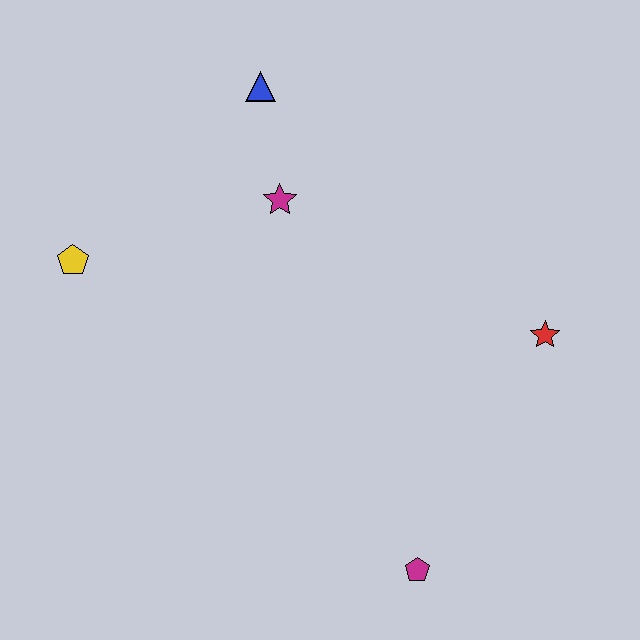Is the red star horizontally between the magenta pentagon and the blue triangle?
No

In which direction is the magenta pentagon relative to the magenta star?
The magenta pentagon is below the magenta star.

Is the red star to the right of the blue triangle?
Yes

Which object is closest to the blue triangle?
The magenta star is closest to the blue triangle.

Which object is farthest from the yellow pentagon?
The red star is farthest from the yellow pentagon.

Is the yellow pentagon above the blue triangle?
No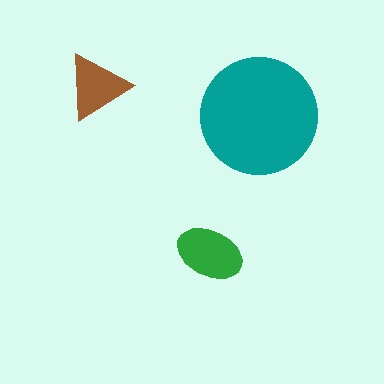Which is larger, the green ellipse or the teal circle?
The teal circle.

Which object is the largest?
The teal circle.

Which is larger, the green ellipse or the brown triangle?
The green ellipse.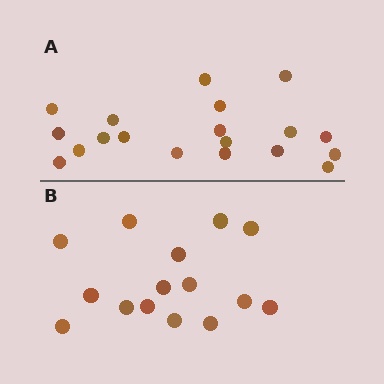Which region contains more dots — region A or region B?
Region A (the top region) has more dots.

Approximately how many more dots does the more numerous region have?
Region A has about 4 more dots than region B.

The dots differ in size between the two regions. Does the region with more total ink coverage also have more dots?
No. Region B has more total ink coverage because its dots are larger, but region A actually contains more individual dots. Total area can be misleading — the number of items is what matters here.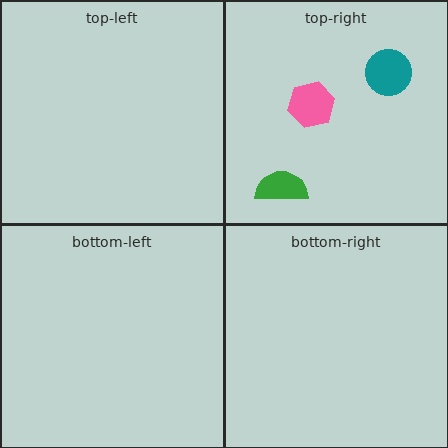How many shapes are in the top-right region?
3.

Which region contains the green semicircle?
The top-right region.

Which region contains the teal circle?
The top-right region.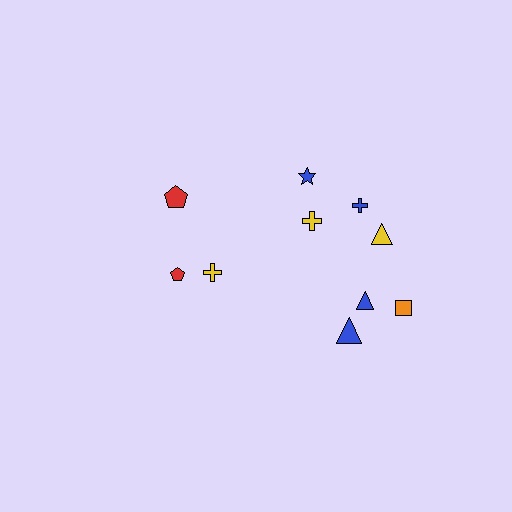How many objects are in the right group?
There are 7 objects.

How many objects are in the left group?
There are 3 objects.